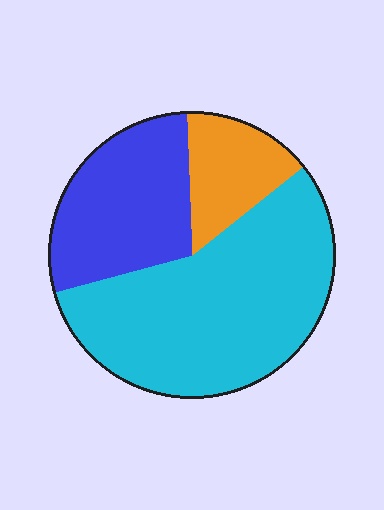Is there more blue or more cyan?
Cyan.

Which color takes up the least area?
Orange, at roughly 15%.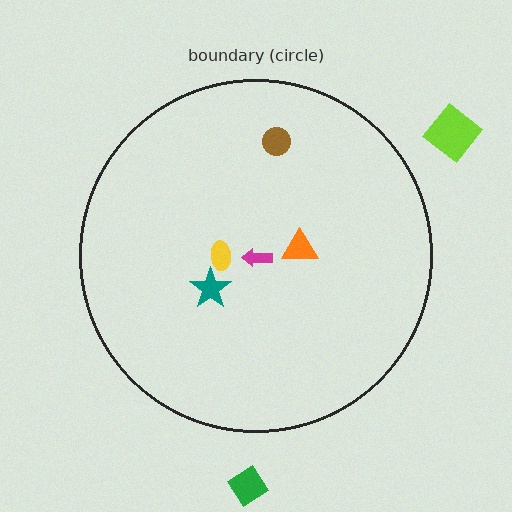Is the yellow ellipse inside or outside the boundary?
Inside.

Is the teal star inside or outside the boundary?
Inside.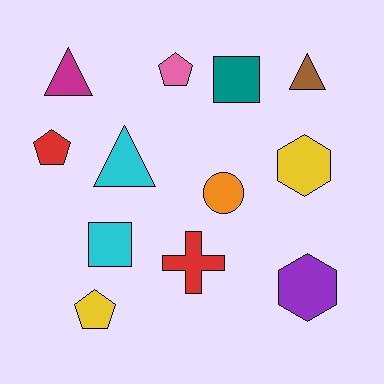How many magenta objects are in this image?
There is 1 magenta object.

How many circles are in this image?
There is 1 circle.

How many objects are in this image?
There are 12 objects.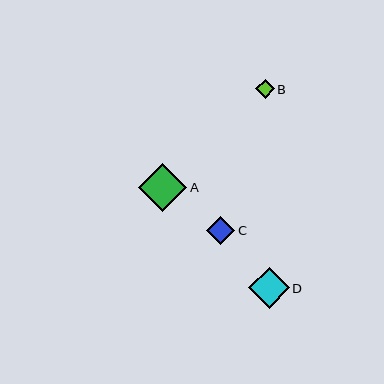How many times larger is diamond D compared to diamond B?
Diamond D is approximately 2.2 times the size of diamond B.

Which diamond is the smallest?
Diamond B is the smallest with a size of approximately 18 pixels.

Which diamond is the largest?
Diamond A is the largest with a size of approximately 48 pixels.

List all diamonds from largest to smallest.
From largest to smallest: A, D, C, B.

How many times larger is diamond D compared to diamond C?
Diamond D is approximately 1.4 times the size of diamond C.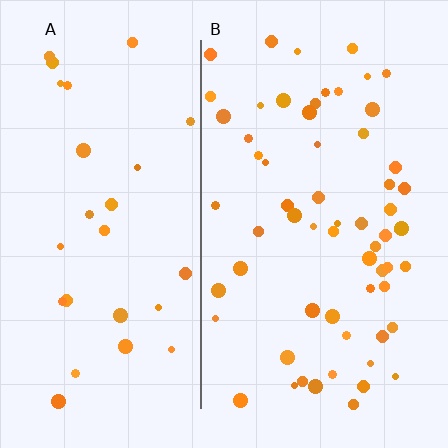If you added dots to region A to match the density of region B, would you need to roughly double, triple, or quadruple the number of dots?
Approximately double.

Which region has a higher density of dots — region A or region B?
B (the right).